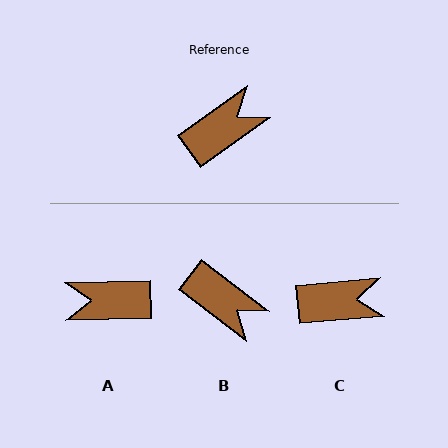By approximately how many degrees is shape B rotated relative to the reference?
Approximately 73 degrees clockwise.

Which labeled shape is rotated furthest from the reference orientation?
A, about 146 degrees away.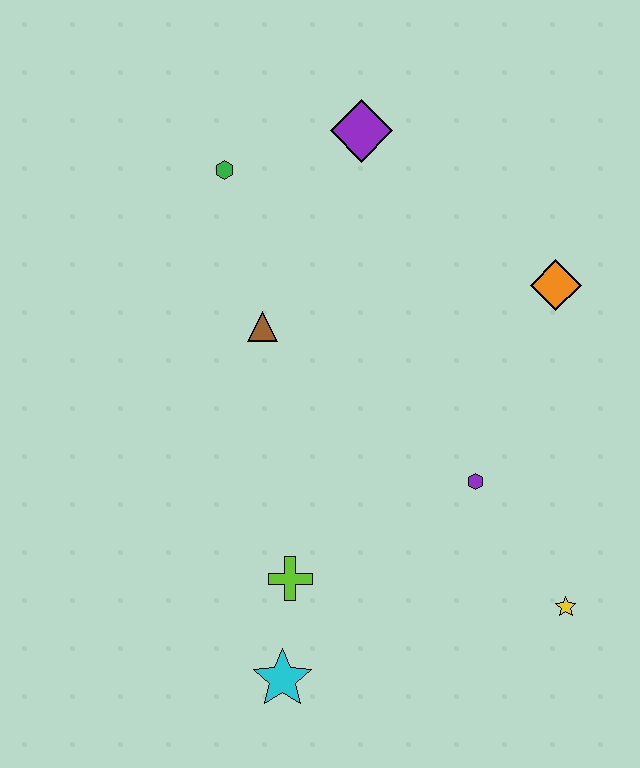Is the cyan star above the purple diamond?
No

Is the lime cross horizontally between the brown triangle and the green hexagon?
No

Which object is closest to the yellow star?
The purple hexagon is closest to the yellow star.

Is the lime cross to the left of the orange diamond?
Yes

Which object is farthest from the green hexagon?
The yellow star is farthest from the green hexagon.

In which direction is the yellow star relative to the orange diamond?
The yellow star is below the orange diamond.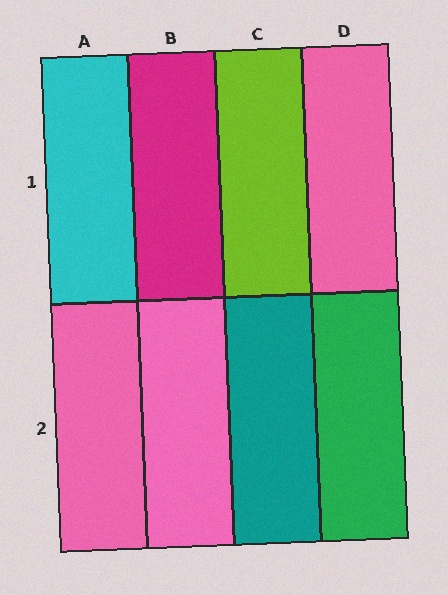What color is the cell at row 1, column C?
Lime.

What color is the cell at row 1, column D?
Pink.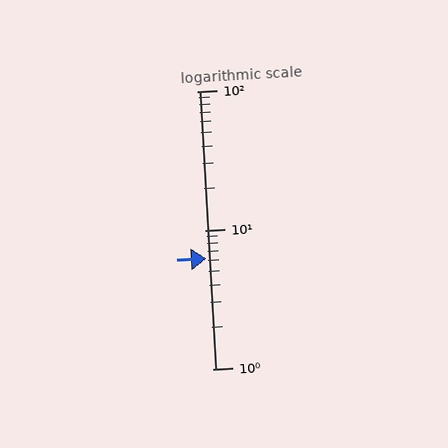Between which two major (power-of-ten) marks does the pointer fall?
The pointer is between 1 and 10.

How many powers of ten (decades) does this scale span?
The scale spans 2 decades, from 1 to 100.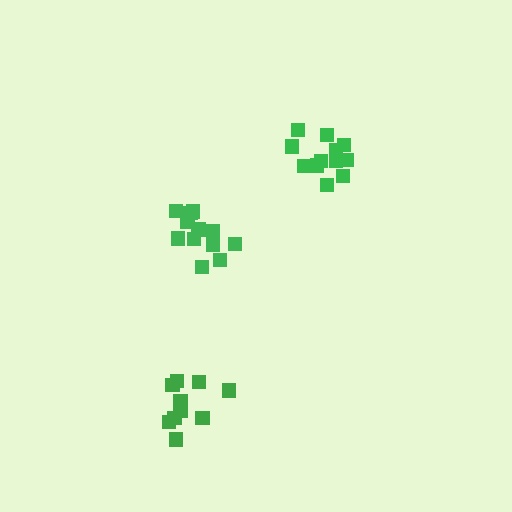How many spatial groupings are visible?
There are 3 spatial groupings.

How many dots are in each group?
Group 1: 12 dots, Group 2: 10 dots, Group 3: 13 dots (35 total).